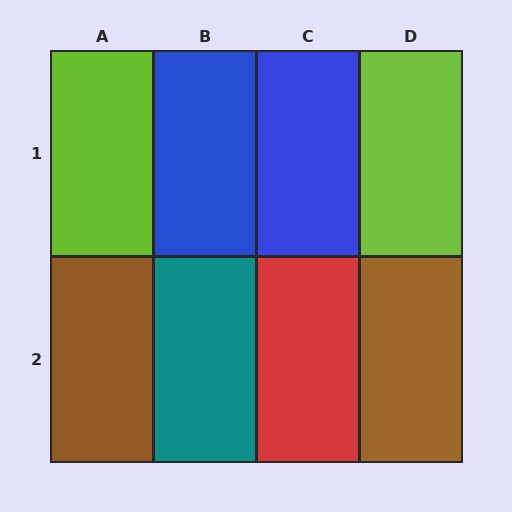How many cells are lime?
2 cells are lime.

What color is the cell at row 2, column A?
Brown.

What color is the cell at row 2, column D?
Brown.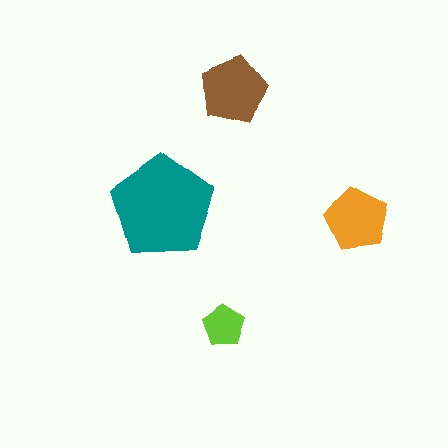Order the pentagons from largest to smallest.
the teal one, the brown one, the orange one, the lime one.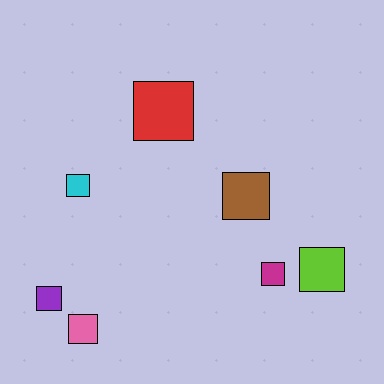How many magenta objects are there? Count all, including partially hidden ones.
There is 1 magenta object.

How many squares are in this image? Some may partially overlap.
There are 7 squares.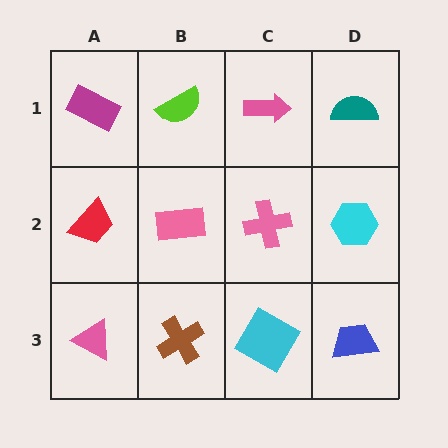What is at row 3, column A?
A pink triangle.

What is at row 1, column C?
A pink arrow.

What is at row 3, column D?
A blue trapezoid.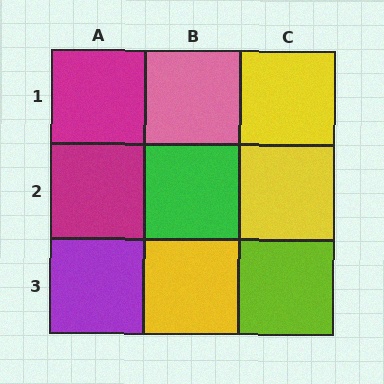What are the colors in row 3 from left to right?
Purple, yellow, lime.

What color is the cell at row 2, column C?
Yellow.